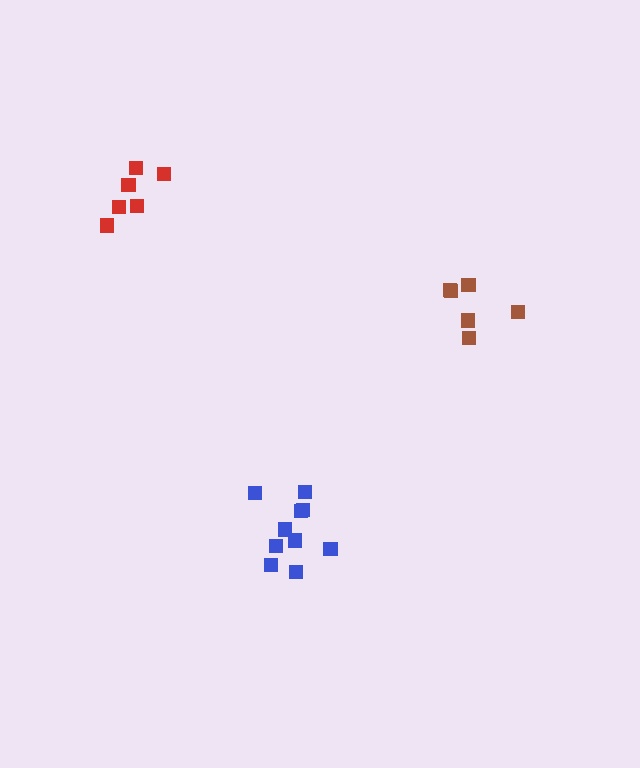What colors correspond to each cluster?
The clusters are colored: red, blue, brown.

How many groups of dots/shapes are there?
There are 3 groups.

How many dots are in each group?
Group 1: 6 dots, Group 2: 10 dots, Group 3: 6 dots (22 total).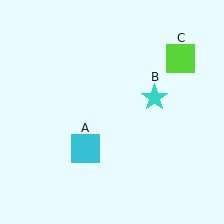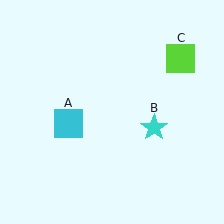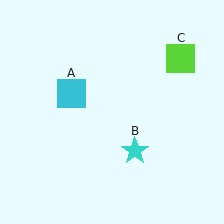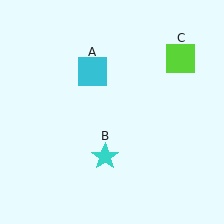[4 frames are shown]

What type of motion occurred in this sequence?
The cyan square (object A), cyan star (object B) rotated clockwise around the center of the scene.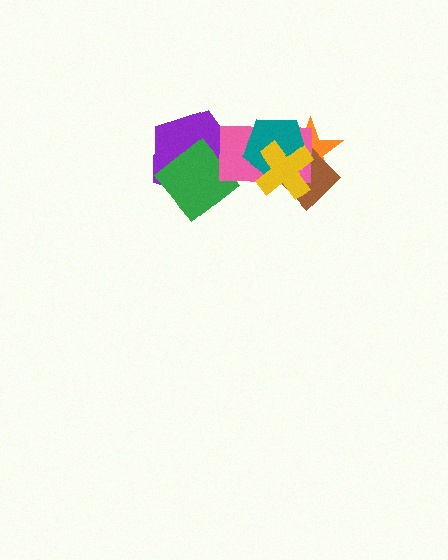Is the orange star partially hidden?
Yes, it is partially covered by another shape.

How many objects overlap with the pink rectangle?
5 objects overlap with the pink rectangle.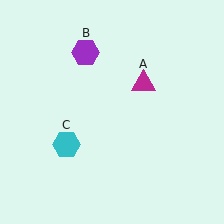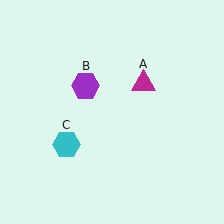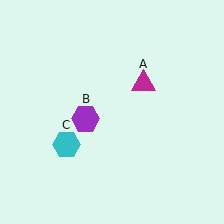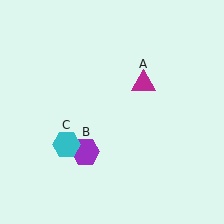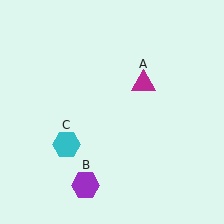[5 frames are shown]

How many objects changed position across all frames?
1 object changed position: purple hexagon (object B).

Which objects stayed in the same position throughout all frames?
Magenta triangle (object A) and cyan hexagon (object C) remained stationary.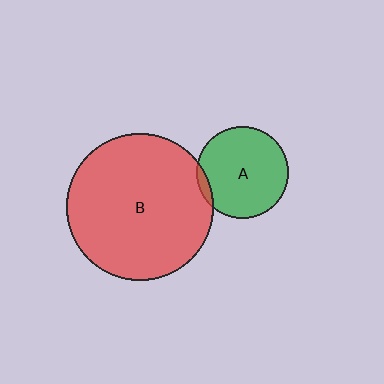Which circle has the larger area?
Circle B (red).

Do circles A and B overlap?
Yes.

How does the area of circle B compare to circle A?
Approximately 2.5 times.